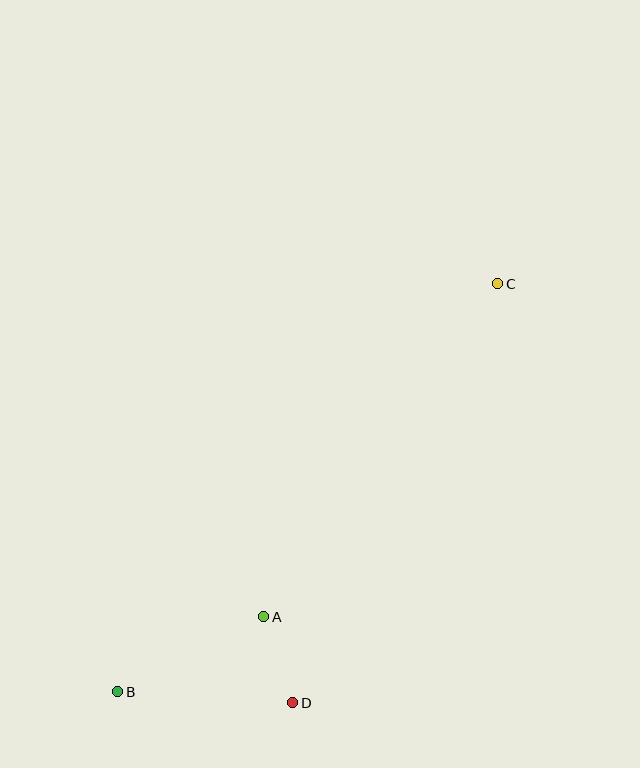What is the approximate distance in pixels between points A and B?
The distance between A and B is approximately 164 pixels.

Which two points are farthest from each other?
Points B and C are farthest from each other.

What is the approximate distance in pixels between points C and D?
The distance between C and D is approximately 467 pixels.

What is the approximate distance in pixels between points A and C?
The distance between A and C is approximately 407 pixels.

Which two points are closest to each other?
Points A and D are closest to each other.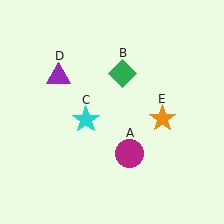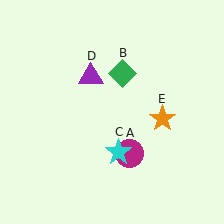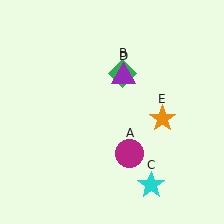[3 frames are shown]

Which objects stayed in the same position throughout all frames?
Magenta circle (object A) and green diamond (object B) and orange star (object E) remained stationary.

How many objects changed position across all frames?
2 objects changed position: cyan star (object C), purple triangle (object D).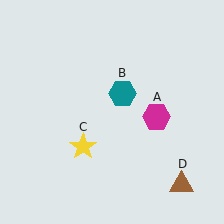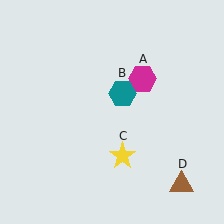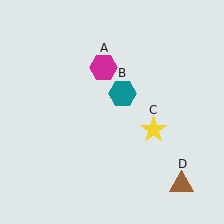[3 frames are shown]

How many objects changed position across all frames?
2 objects changed position: magenta hexagon (object A), yellow star (object C).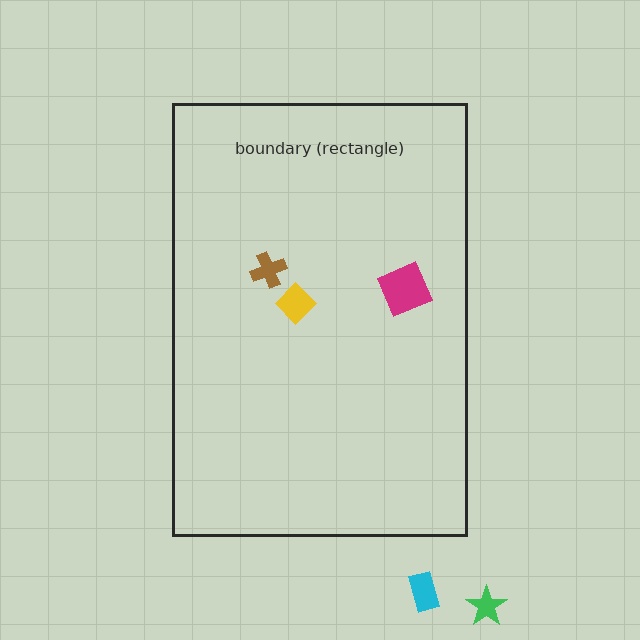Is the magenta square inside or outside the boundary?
Inside.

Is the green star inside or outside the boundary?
Outside.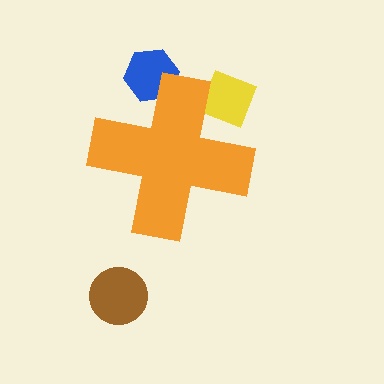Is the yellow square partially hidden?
Yes, the yellow square is partially hidden behind the orange cross.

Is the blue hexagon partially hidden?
Yes, the blue hexagon is partially hidden behind the orange cross.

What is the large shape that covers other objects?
An orange cross.